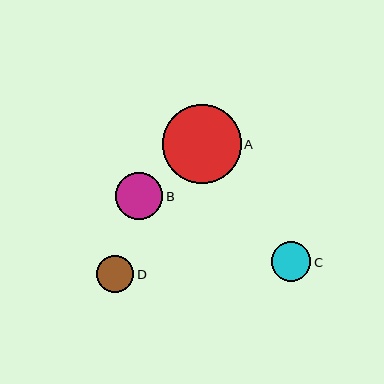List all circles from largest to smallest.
From largest to smallest: A, B, C, D.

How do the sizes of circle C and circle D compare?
Circle C and circle D are approximately the same size.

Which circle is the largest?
Circle A is the largest with a size of approximately 79 pixels.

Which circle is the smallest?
Circle D is the smallest with a size of approximately 38 pixels.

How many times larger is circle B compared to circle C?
Circle B is approximately 1.2 times the size of circle C.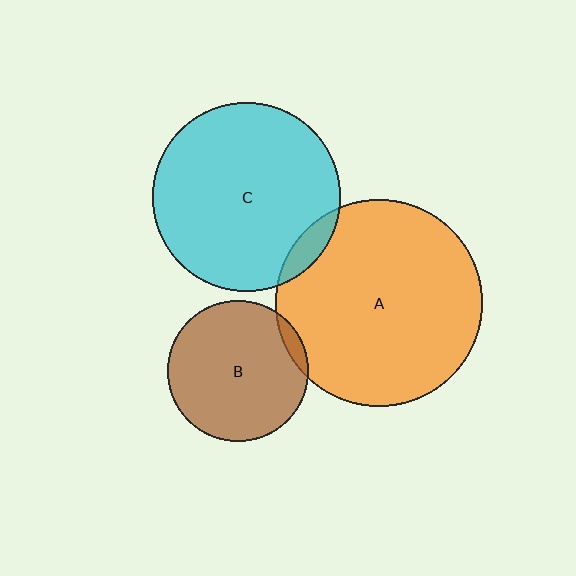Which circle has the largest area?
Circle A (orange).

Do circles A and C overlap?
Yes.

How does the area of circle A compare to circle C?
Approximately 1.2 times.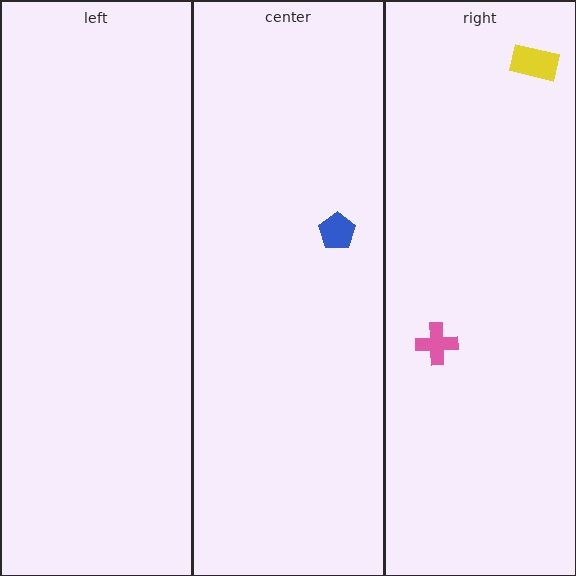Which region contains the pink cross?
The right region.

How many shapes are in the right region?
2.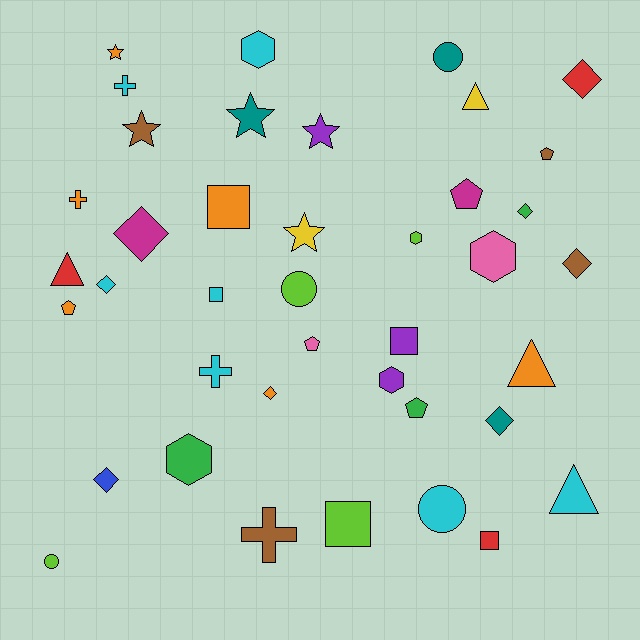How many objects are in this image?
There are 40 objects.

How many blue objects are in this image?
There is 1 blue object.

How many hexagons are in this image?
There are 5 hexagons.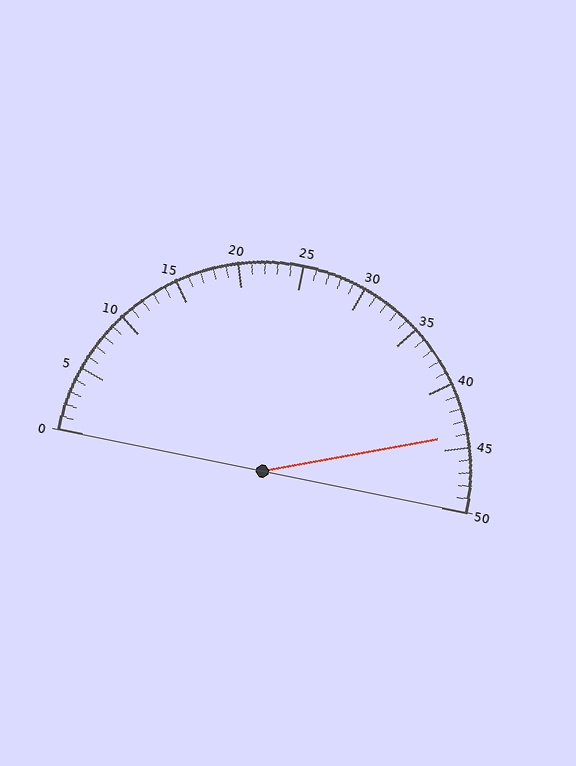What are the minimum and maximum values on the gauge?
The gauge ranges from 0 to 50.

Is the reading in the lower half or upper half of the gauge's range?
The reading is in the upper half of the range (0 to 50).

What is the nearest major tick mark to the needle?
The nearest major tick mark is 45.